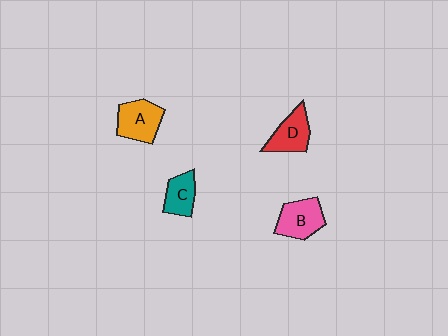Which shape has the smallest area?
Shape C (teal).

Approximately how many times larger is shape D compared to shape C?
Approximately 1.2 times.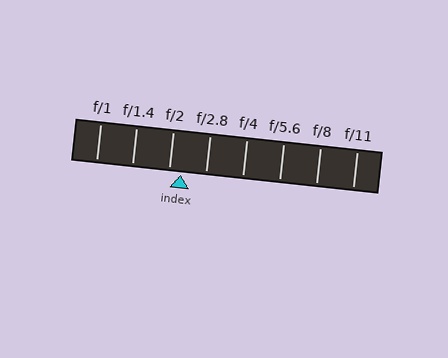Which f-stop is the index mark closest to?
The index mark is closest to f/2.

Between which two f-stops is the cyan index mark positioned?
The index mark is between f/2 and f/2.8.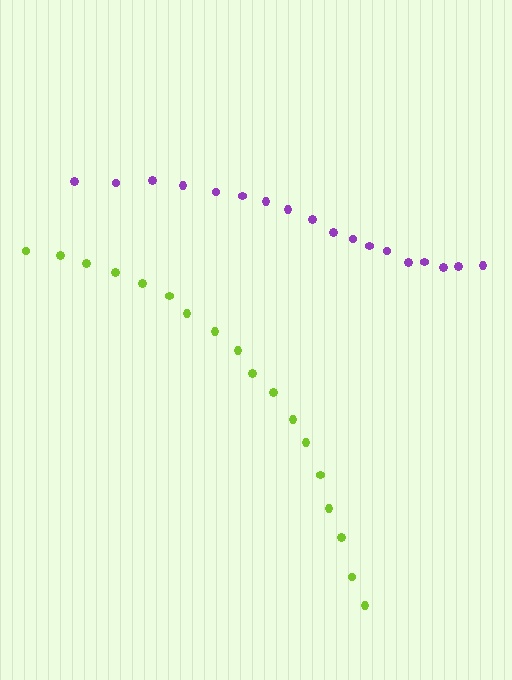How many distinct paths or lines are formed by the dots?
There are 2 distinct paths.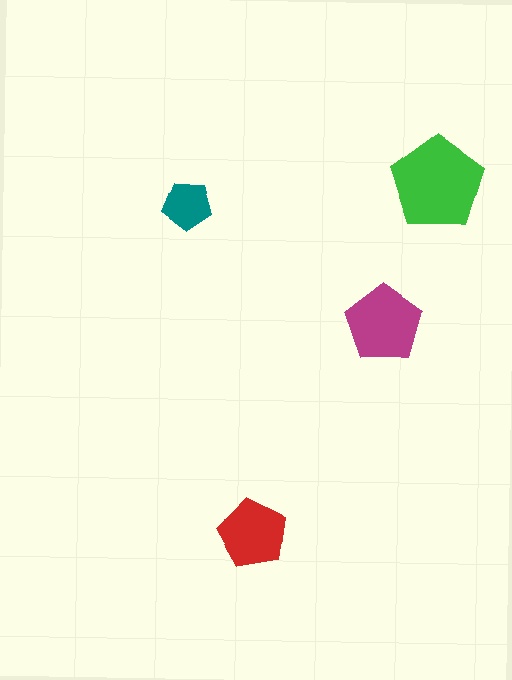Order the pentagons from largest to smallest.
the green one, the magenta one, the red one, the teal one.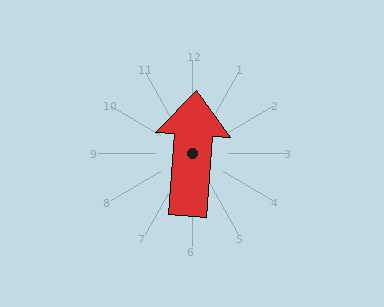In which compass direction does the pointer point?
North.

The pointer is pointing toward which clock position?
Roughly 12 o'clock.